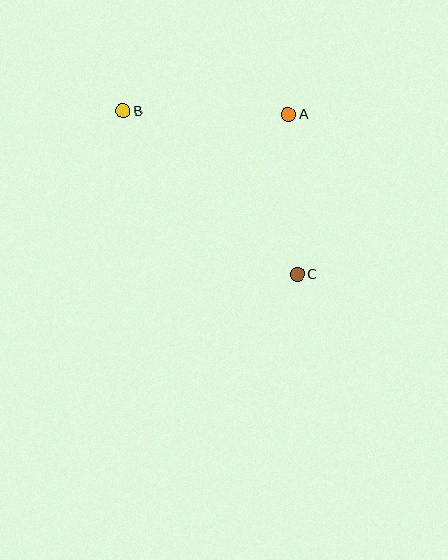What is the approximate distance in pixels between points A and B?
The distance between A and B is approximately 165 pixels.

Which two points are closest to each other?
Points A and C are closest to each other.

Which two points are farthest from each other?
Points B and C are farthest from each other.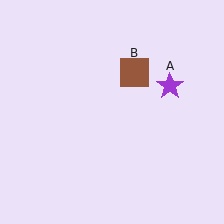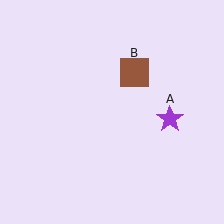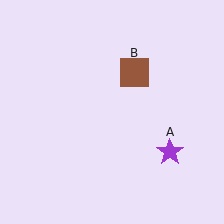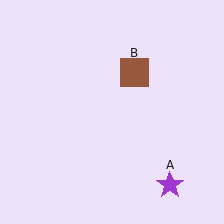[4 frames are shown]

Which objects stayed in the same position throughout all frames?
Brown square (object B) remained stationary.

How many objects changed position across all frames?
1 object changed position: purple star (object A).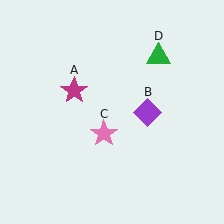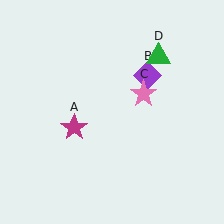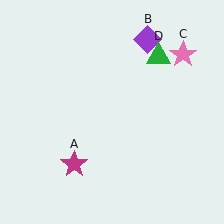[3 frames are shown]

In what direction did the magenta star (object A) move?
The magenta star (object A) moved down.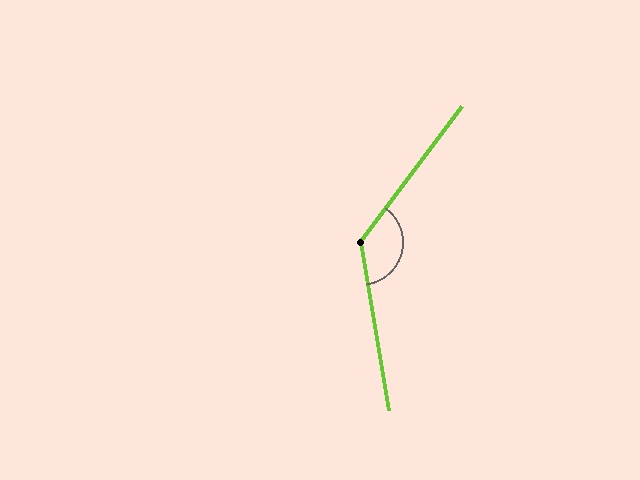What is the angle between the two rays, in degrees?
Approximately 133 degrees.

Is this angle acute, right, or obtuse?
It is obtuse.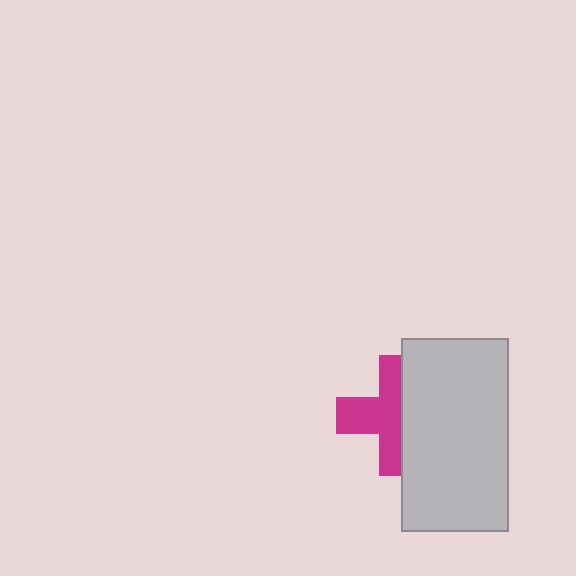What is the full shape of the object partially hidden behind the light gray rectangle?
The partially hidden object is a magenta cross.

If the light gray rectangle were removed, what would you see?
You would see the complete magenta cross.